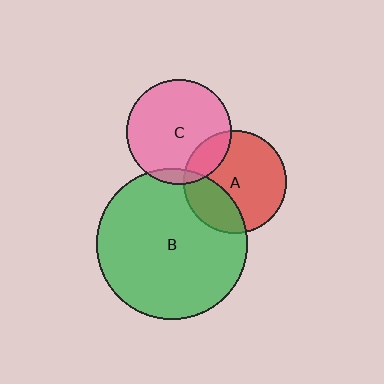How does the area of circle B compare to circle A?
Approximately 2.1 times.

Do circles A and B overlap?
Yes.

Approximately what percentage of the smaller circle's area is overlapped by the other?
Approximately 30%.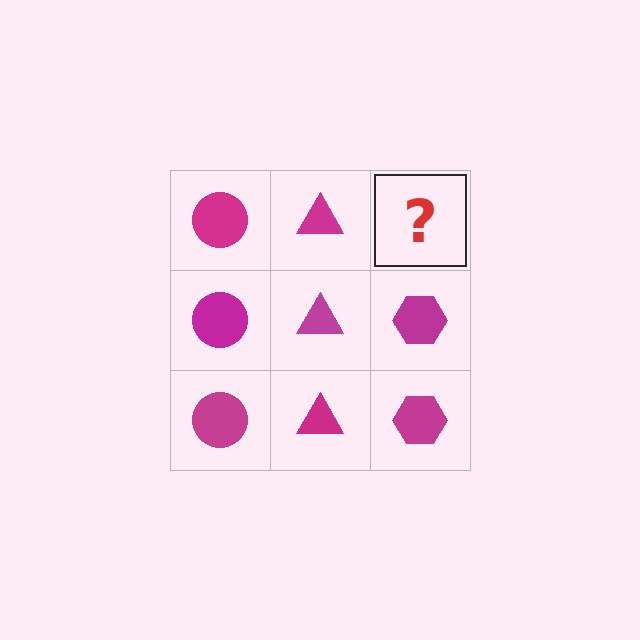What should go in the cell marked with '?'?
The missing cell should contain a magenta hexagon.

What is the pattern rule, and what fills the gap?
The rule is that each column has a consistent shape. The gap should be filled with a magenta hexagon.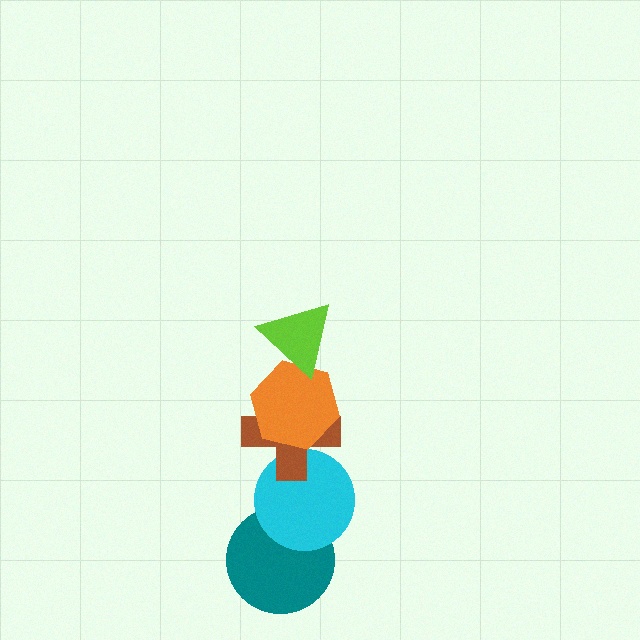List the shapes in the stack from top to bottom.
From top to bottom: the lime triangle, the orange hexagon, the brown cross, the cyan circle, the teal circle.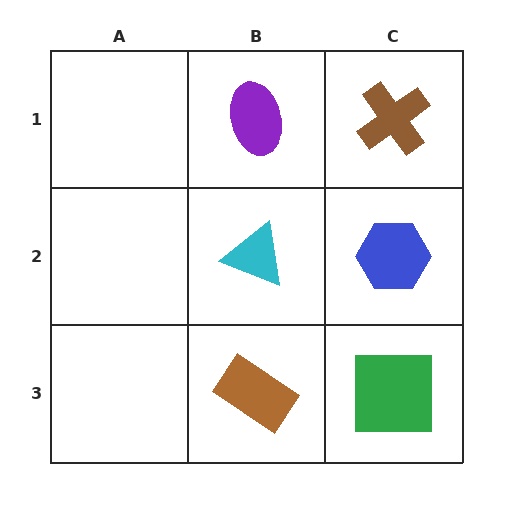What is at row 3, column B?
A brown rectangle.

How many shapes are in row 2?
2 shapes.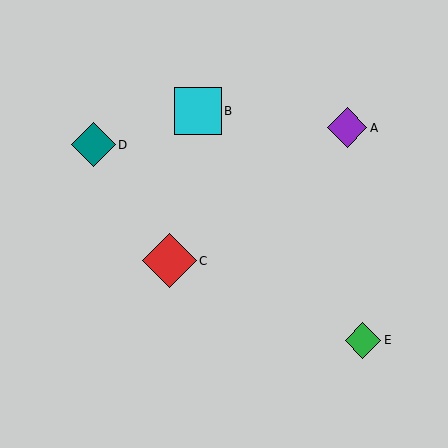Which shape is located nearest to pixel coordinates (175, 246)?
The red diamond (labeled C) at (169, 261) is nearest to that location.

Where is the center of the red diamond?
The center of the red diamond is at (169, 261).